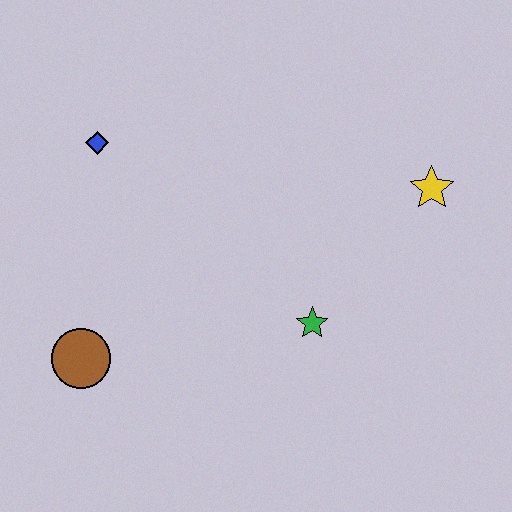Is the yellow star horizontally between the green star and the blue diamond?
No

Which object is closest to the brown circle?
The blue diamond is closest to the brown circle.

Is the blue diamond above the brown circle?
Yes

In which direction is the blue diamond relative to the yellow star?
The blue diamond is to the left of the yellow star.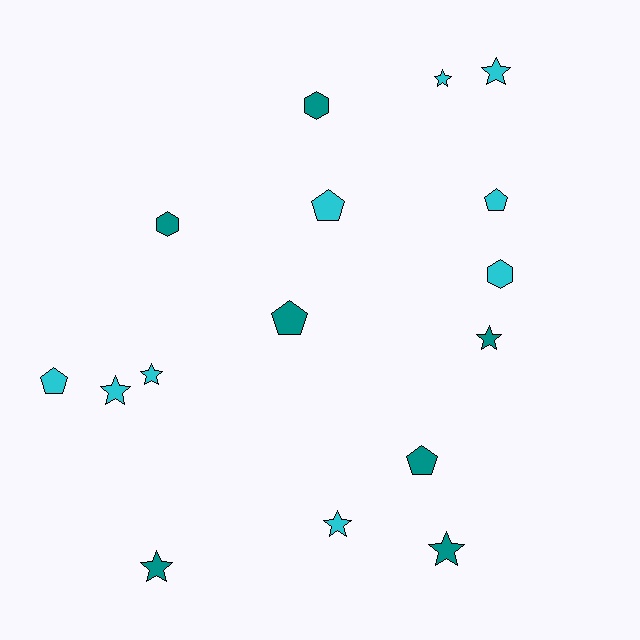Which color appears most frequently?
Cyan, with 9 objects.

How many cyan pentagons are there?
There are 3 cyan pentagons.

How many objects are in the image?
There are 16 objects.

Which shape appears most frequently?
Star, with 8 objects.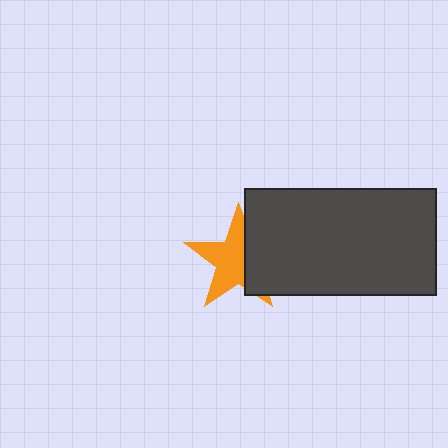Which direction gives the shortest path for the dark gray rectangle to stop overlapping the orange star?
Moving right gives the shortest separation.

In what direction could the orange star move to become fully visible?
The orange star could move left. That would shift it out from behind the dark gray rectangle entirely.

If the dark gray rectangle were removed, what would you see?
You would see the complete orange star.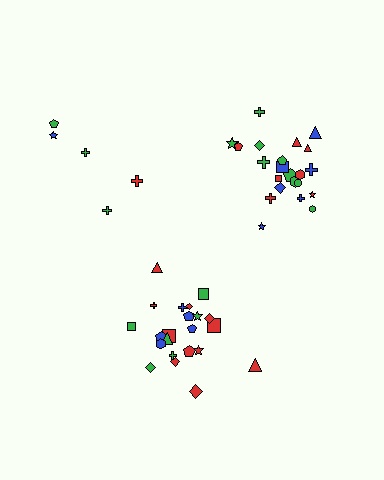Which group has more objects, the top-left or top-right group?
The top-right group.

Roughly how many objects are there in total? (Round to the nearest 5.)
Roughly 50 objects in total.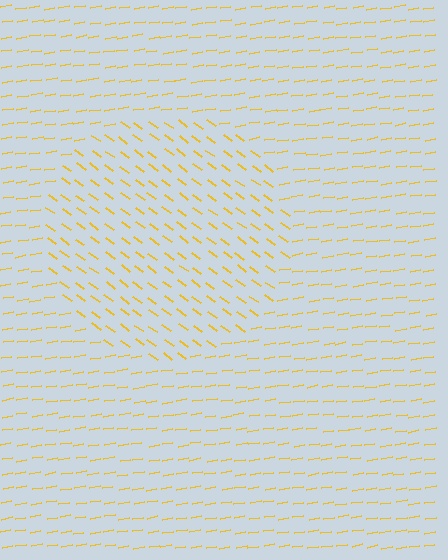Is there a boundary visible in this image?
Yes, there is a texture boundary formed by a change in line orientation.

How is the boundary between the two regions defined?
The boundary is defined purely by a change in line orientation (approximately 45 degrees difference). All lines are the same color and thickness.